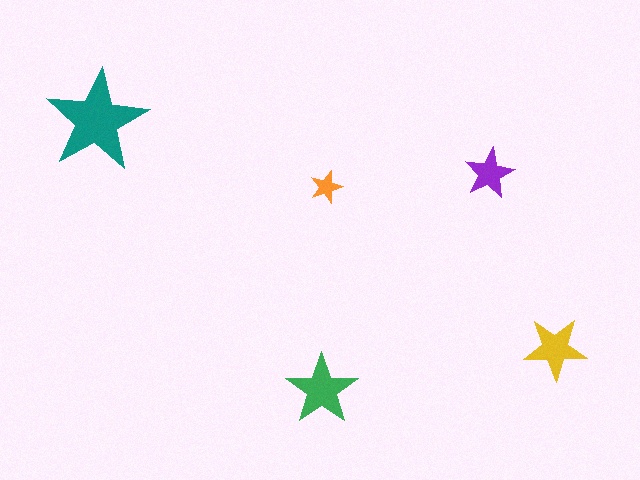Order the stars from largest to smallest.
the teal one, the green one, the yellow one, the purple one, the orange one.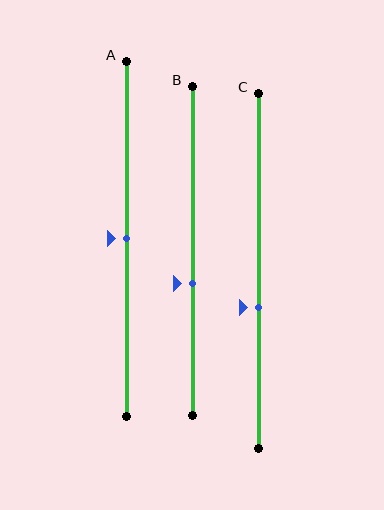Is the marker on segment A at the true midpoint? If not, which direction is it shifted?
Yes, the marker on segment A is at the true midpoint.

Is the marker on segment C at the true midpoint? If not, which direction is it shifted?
No, the marker on segment C is shifted downward by about 10% of the segment length.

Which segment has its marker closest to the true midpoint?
Segment A has its marker closest to the true midpoint.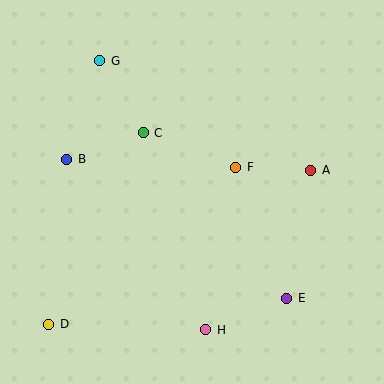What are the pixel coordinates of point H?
Point H is at (206, 330).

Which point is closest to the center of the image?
Point F at (236, 167) is closest to the center.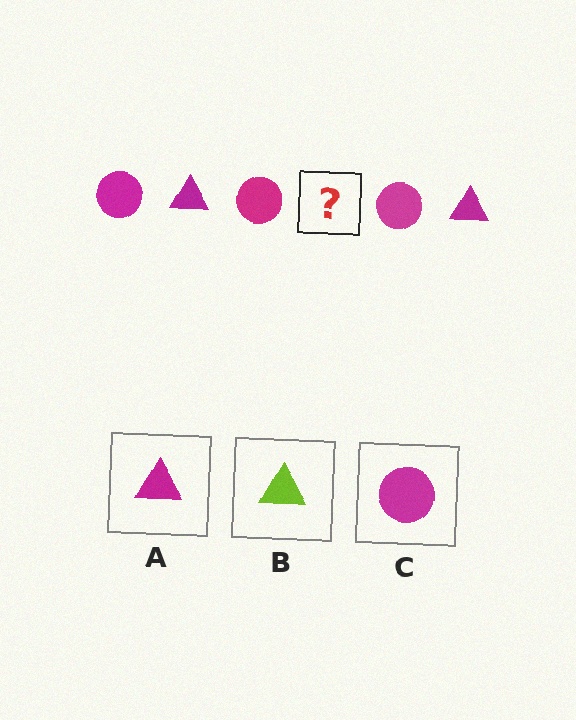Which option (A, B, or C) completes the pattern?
A.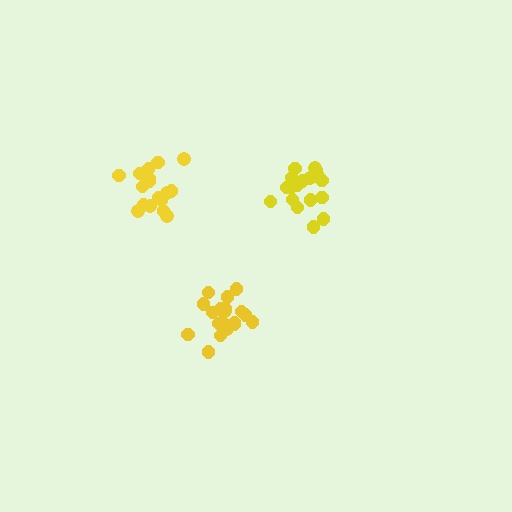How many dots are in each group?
Group 1: 17 dots, Group 2: 20 dots, Group 3: 19 dots (56 total).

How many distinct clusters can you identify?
There are 3 distinct clusters.